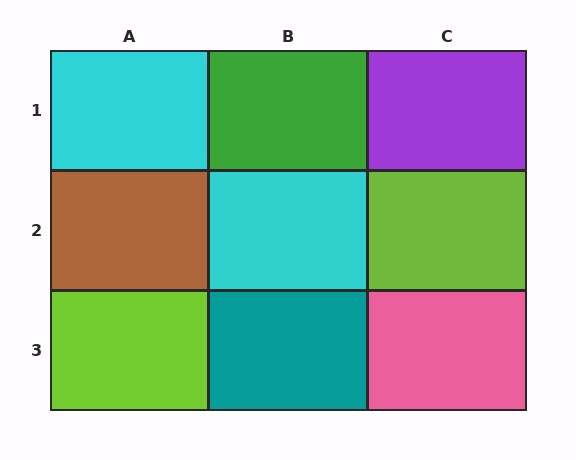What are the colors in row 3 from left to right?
Lime, teal, pink.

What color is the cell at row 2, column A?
Brown.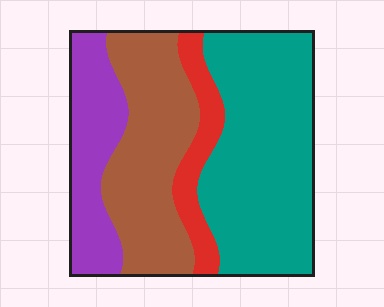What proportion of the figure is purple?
Purple covers around 20% of the figure.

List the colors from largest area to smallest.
From largest to smallest: teal, brown, purple, red.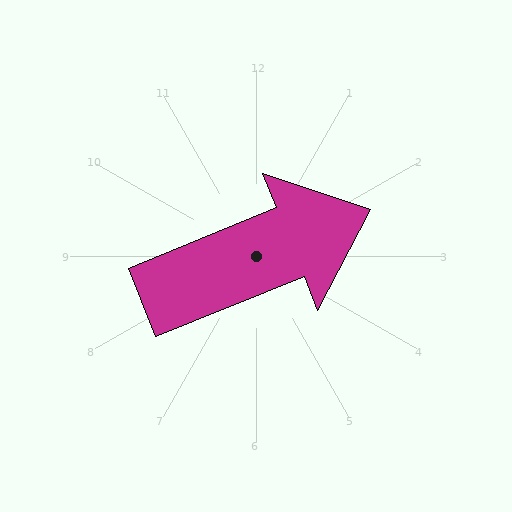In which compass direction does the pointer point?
East.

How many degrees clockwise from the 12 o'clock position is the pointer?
Approximately 68 degrees.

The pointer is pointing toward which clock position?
Roughly 2 o'clock.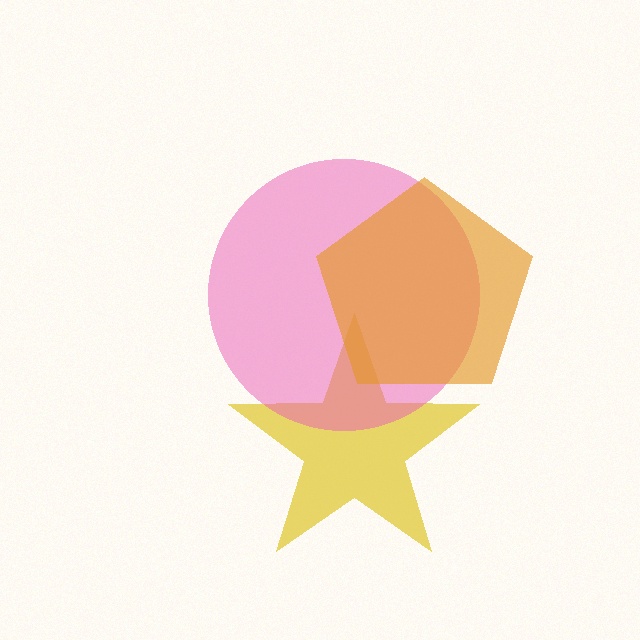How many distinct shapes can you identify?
There are 3 distinct shapes: a yellow star, a pink circle, an orange pentagon.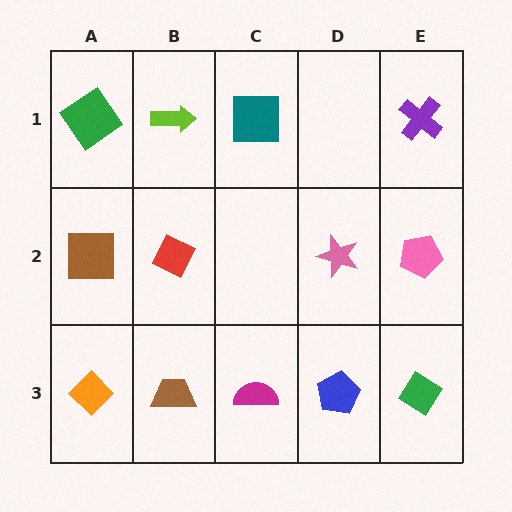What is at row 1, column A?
A green diamond.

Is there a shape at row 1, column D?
No, that cell is empty.